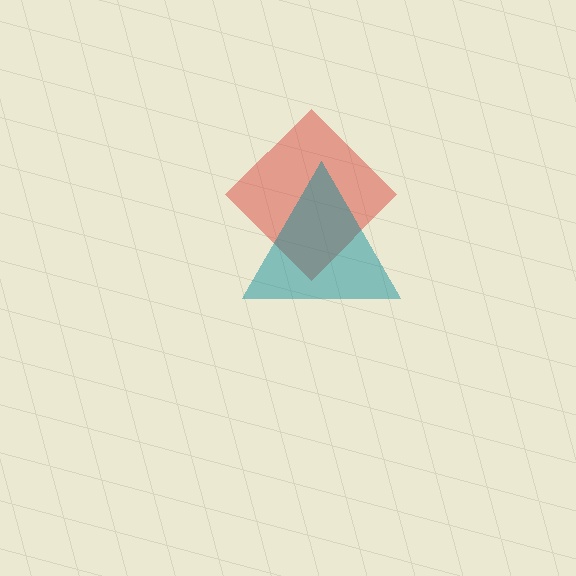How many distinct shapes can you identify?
There are 2 distinct shapes: a red diamond, a teal triangle.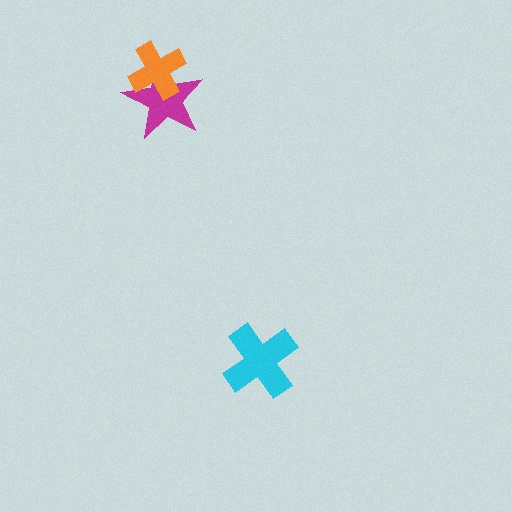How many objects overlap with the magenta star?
1 object overlaps with the magenta star.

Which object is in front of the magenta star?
The orange cross is in front of the magenta star.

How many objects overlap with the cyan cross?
0 objects overlap with the cyan cross.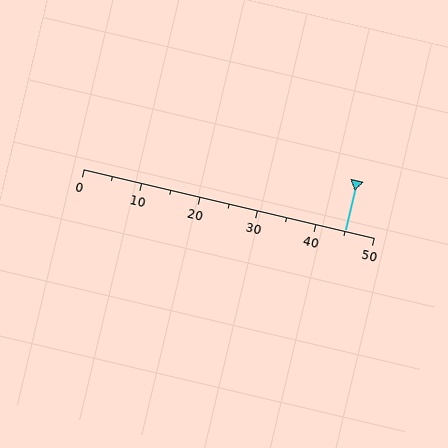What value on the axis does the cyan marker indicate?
The marker indicates approximately 45.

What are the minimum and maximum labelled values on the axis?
The axis runs from 0 to 50.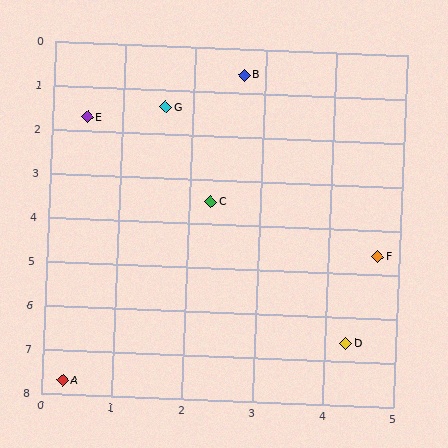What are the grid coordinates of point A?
Point A is at approximately (0.3, 7.7).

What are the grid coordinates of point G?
Point G is at approximately (1.6, 1.4).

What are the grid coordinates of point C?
Point C is at approximately (2.3, 3.5).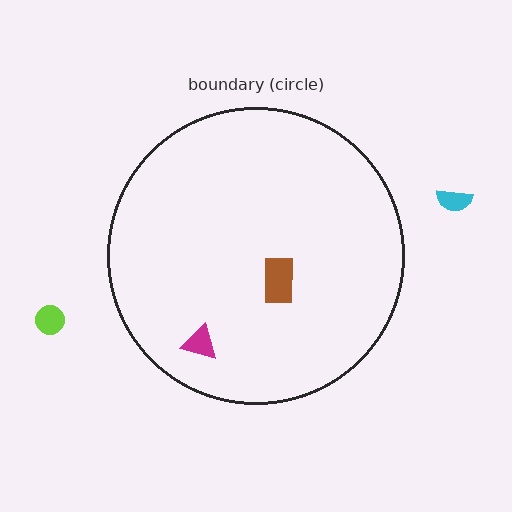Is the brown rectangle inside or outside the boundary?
Inside.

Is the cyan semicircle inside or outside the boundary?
Outside.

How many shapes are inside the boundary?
2 inside, 2 outside.